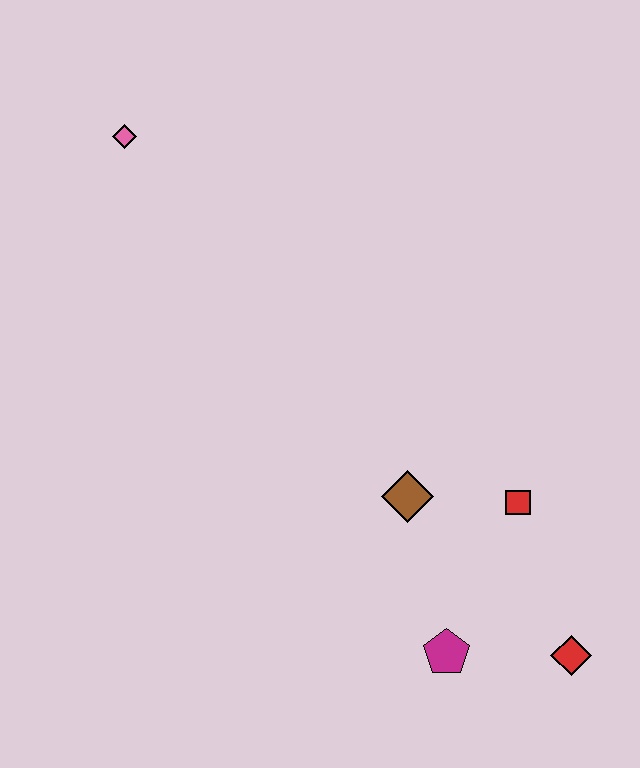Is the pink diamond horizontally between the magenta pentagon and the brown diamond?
No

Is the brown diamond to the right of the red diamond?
No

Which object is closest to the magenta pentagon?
The red diamond is closest to the magenta pentagon.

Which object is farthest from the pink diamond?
The red diamond is farthest from the pink diamond.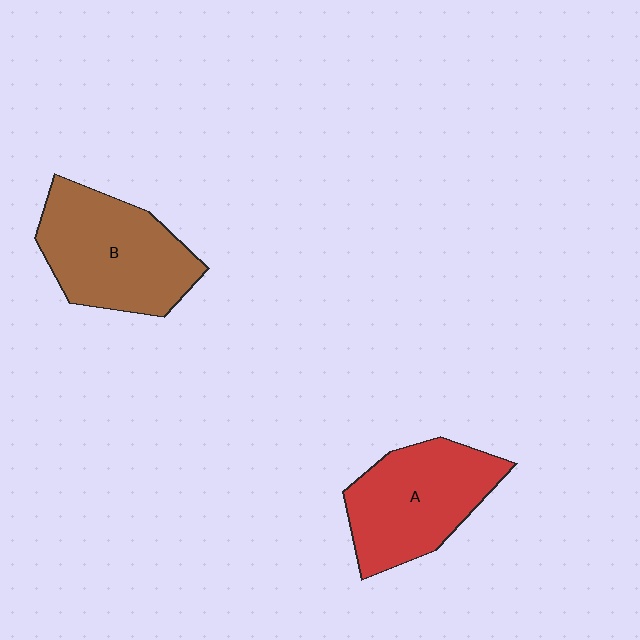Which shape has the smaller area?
Shape A (red).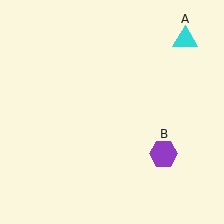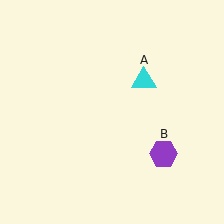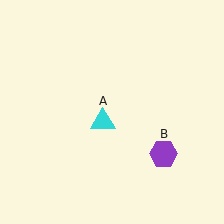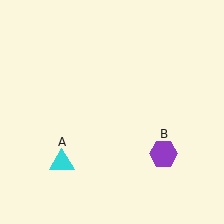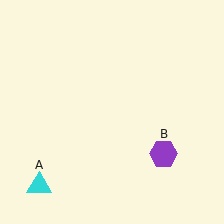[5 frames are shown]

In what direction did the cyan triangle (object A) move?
The cyan triangle (object A) moved down and to the left.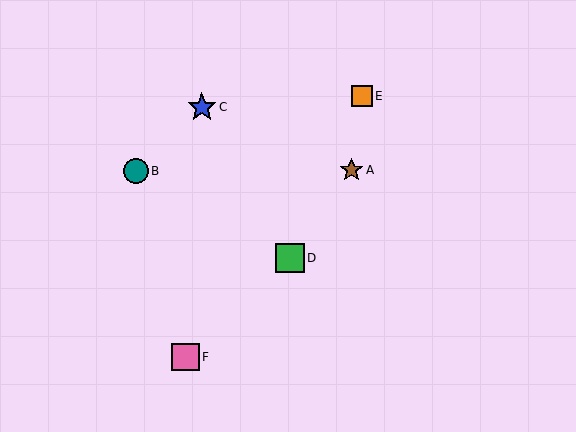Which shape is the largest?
The green square (labeled D) is the largest.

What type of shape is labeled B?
Shape B is a teal circle.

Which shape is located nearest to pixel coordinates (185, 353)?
The pink square (labeled F) at (185, 357) is nearest to that location.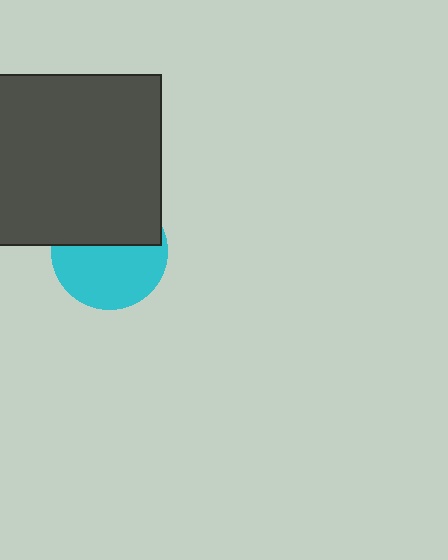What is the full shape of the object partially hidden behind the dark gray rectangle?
The partially hidden object is a cyan circle.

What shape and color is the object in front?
The object in front is a dark gray rectangle.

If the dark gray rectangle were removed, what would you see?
You would see the complete cyan circle.